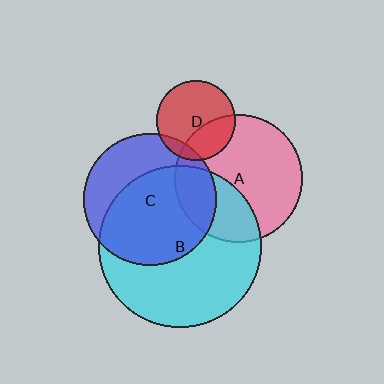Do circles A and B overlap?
Yes.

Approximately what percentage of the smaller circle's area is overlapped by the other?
Approximately 35%.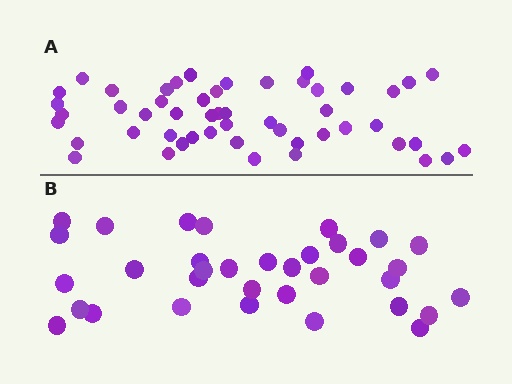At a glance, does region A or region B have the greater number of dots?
Region A (the top region) has more dots.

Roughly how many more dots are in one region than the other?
Region A has approximately 15 more dots than region B.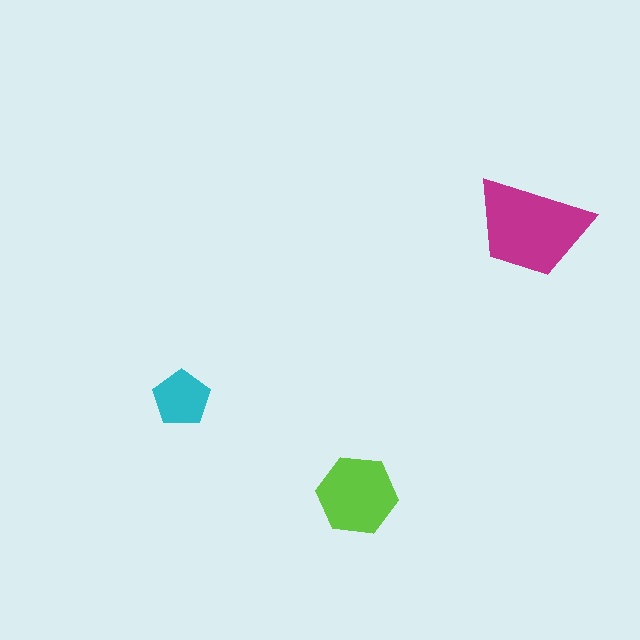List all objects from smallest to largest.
The cyan pentagon, the lime hexagon, the magenta trapezoid.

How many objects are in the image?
There are 3 objects in the image.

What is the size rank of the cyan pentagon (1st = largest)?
3rd.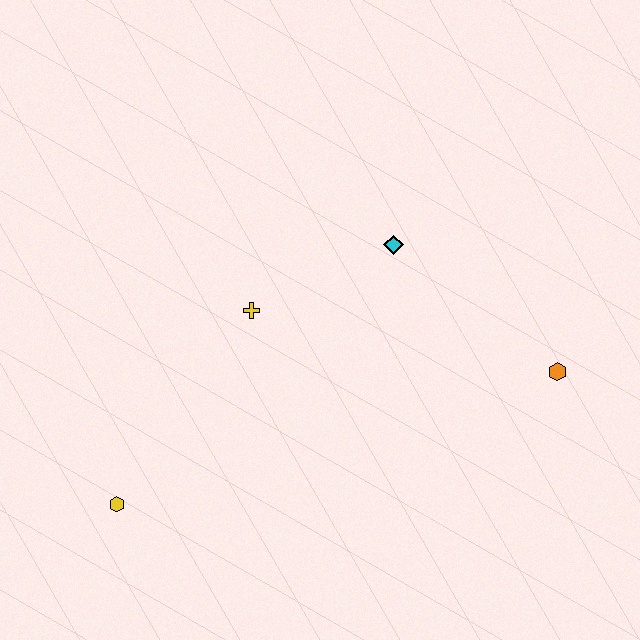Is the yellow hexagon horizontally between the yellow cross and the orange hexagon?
No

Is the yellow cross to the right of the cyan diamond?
No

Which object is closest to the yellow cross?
The cyan diamond is closest to the yellow cross.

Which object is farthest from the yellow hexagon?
The orange hexagon is farthest from the yellow hexagon.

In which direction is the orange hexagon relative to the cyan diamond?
The orange hexagon is to the right of the cyan diamond.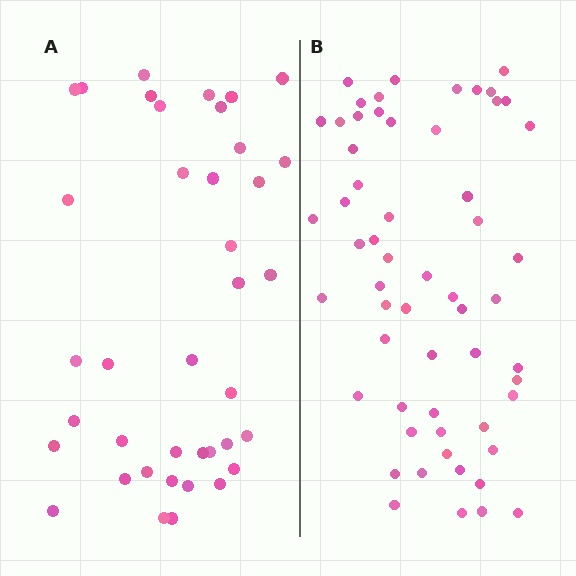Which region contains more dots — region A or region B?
Region B (the right region) has more dots.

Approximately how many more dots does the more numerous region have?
Region B has approximately 20 more dots than region A.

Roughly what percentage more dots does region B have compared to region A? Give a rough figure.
About 50% more.